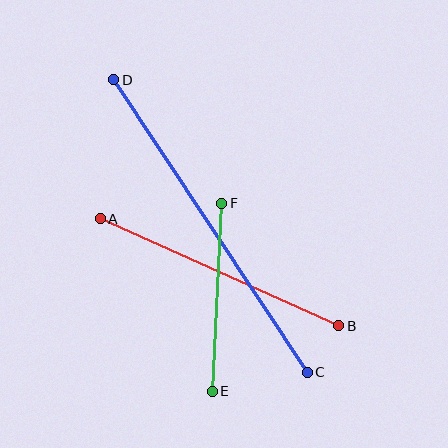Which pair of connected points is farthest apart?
Points C and D are farthest apart.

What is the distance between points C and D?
The distance is approximately 351 pixels.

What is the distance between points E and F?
The distance is approximately 188 pixels.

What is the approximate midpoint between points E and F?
The midpoint is at approximately (217, 297) pixels.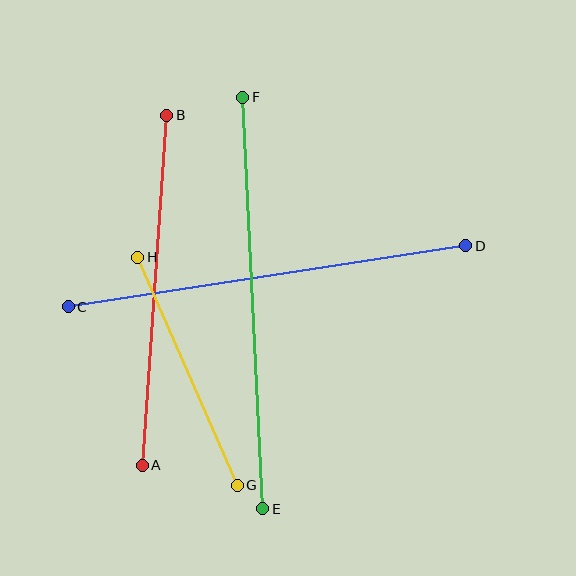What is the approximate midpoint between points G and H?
The midpoint is at approximately (187, 371) pixels.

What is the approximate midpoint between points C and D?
The midpoint is at approximately (267, 276) pixels.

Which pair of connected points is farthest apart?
Points E and F are farthest apart.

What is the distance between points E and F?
The distance is approximately 412 pixels.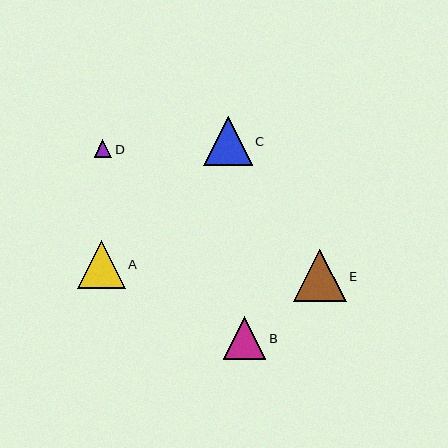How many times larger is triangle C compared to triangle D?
Triangle C is approximately 2.8 times the size of triangle D.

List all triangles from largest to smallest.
From largest to smallest: E, C, A, B, D.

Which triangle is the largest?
Triangle E is the largest with a size of approximately 53 pixels.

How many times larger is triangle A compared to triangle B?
Triangle A is approximately 1.1 times the size of triangle B.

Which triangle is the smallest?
Triangle D is the smallest with a size of approximately 18 pixels.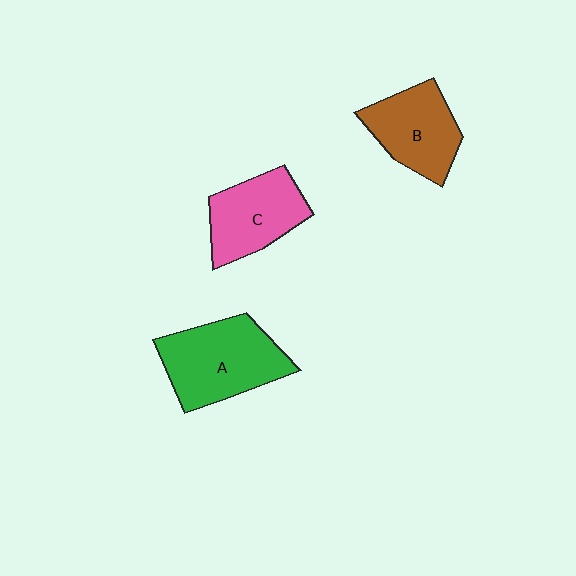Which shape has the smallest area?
Shape B (brown).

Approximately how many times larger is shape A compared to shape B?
Approximately 1.3 times.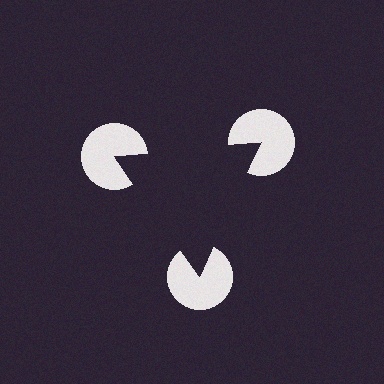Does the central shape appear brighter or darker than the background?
It typically appears slightly darker than the background, even though no actual brightness change is drawn.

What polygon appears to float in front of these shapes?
An illusory triangle — its edges are inferred from the aligned wedge cuts in the pac-man discs, not physically drawn.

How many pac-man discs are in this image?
There are 3 — one at each vertex of the illusory triangle.